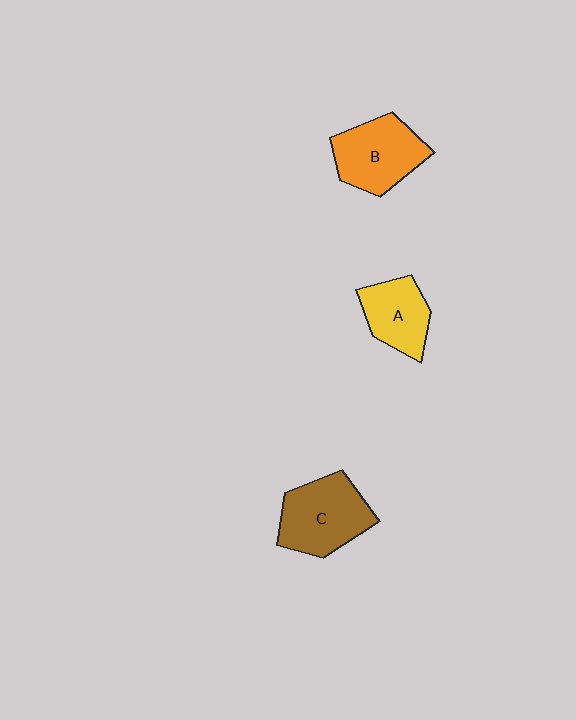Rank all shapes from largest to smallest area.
From largest to smallest: C (brown), B (orange), A (yellow).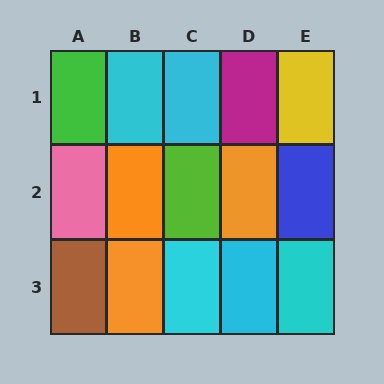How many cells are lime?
1 cell is lime.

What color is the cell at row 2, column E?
Blue.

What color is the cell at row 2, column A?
Pink.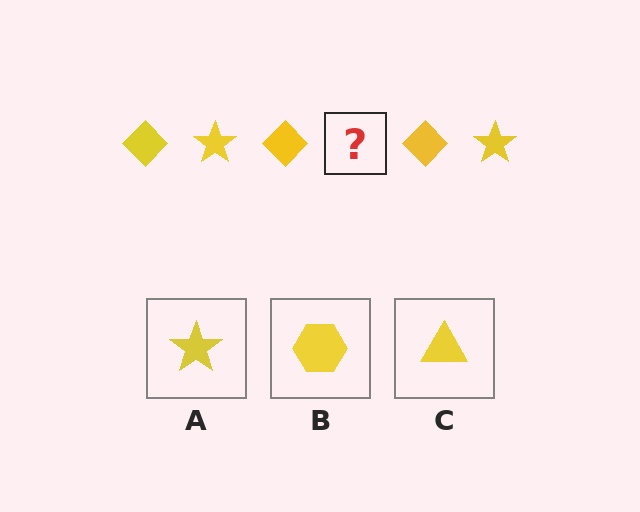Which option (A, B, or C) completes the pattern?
A.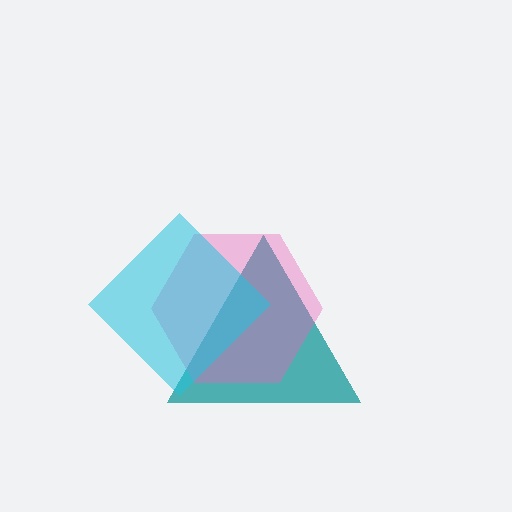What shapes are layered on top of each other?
The layered shapes are: a teal triangle, a pink hexagon, a cyan diamond.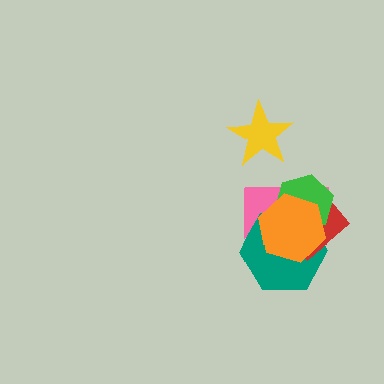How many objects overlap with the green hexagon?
4 objects overlap with the green hexagon.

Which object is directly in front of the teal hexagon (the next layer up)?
The red diamond is directly in front of the teal hexagon.